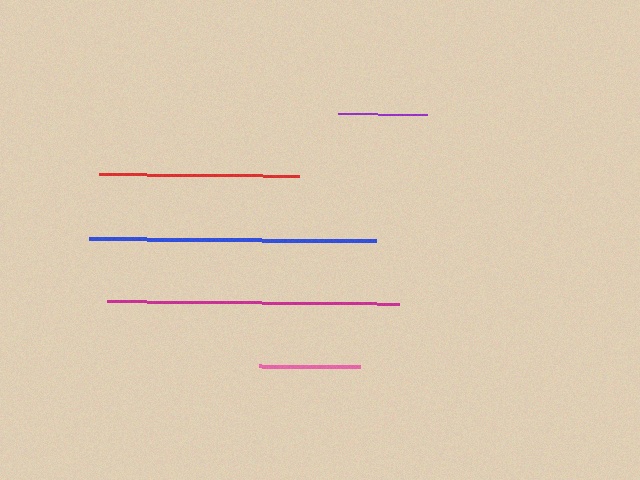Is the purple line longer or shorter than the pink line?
The pink line is longer than the purple line.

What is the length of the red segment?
The red segment is approximately 200 pixels long.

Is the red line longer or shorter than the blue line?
The blue line is longer than the red line.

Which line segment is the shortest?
The purple line is the shortest at approximately 89 pixels.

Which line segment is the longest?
The magenta line is the longest at approximately 293 pixels.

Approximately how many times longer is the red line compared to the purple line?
The red line is approximately 2.2 times the length of the purple line.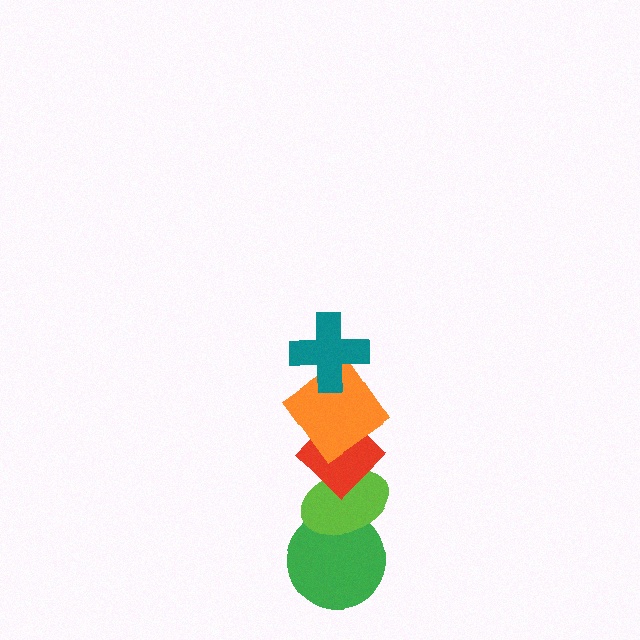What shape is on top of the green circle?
The lime ellipse is on top of the green circle.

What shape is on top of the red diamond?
The orange diamond is on top of the red diamond.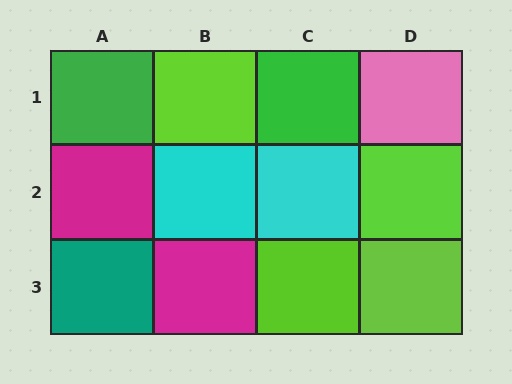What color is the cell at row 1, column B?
Lime.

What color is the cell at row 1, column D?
Pink.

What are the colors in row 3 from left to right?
Teal, magenta, lime, lime.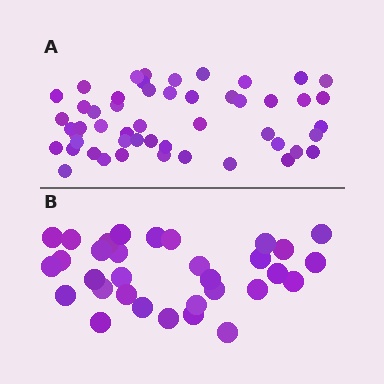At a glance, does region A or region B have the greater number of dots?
Region A (the top region) has more dots.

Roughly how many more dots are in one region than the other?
Region A has approximately 20 more dots than region B.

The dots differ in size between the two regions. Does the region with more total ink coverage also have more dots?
No. Region B has more total ink coverage because its dots are larger, but region A actually contains more individual dots. Total area can be misleading — the number of items is what matters here.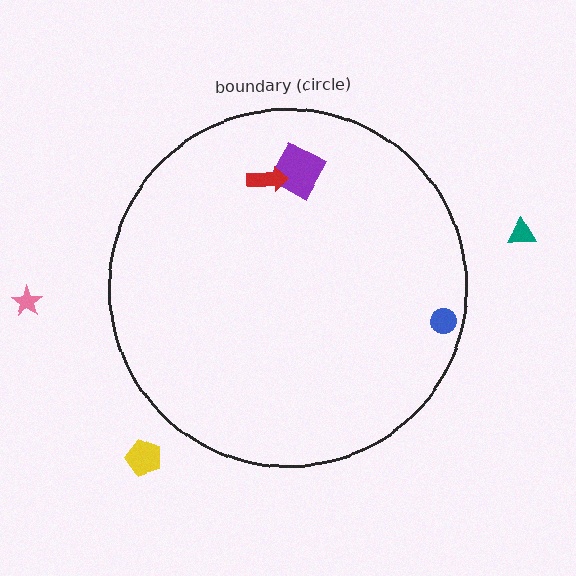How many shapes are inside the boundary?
3 inside, 3 outside.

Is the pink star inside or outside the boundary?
Outside.